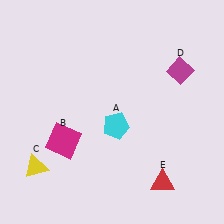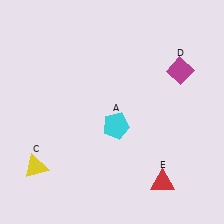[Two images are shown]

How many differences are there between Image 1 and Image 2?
There is 1 difference between the two images.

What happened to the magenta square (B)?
The magenta square (B) was removed in Image 2. It was in the bottom-left area of Image 1.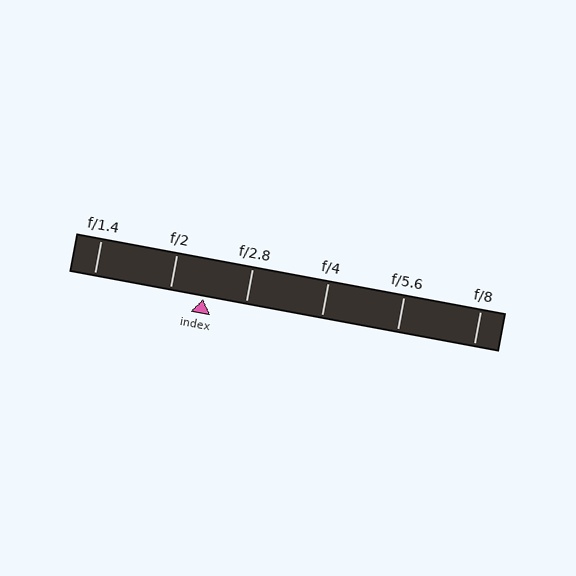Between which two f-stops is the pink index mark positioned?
The index mark is between f/2 and f/2.8.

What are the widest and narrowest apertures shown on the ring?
The widest aperture shown is f/1.4 and the narrowest is f/8.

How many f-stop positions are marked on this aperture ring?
There are 6 f-stop positions marked.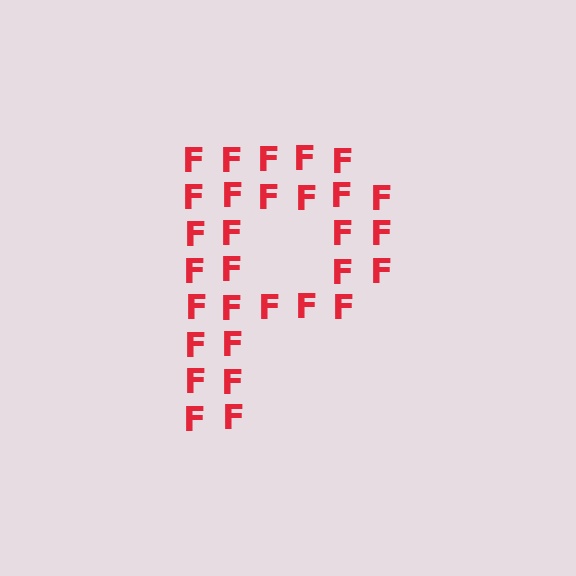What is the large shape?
The large shape is the letter P.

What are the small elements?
The small elements are letter F's.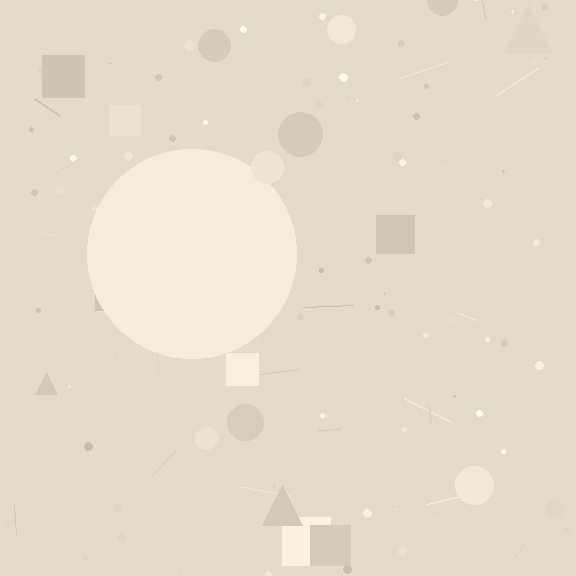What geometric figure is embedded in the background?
A circle is embedded in the background.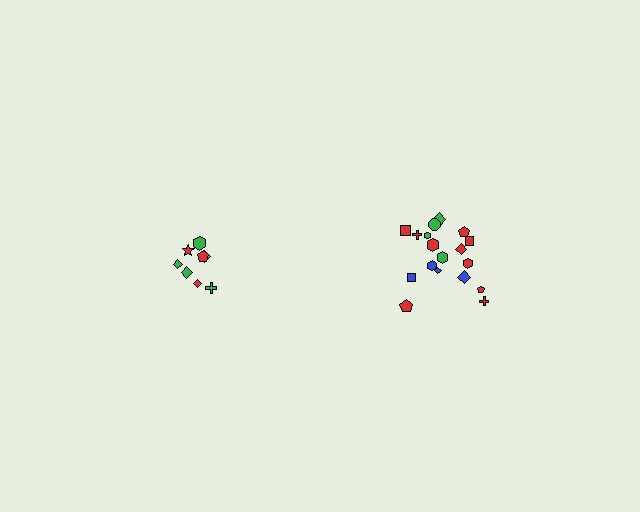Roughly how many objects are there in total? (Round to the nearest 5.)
Roughly 25 objects in total.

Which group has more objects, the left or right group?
The right group.